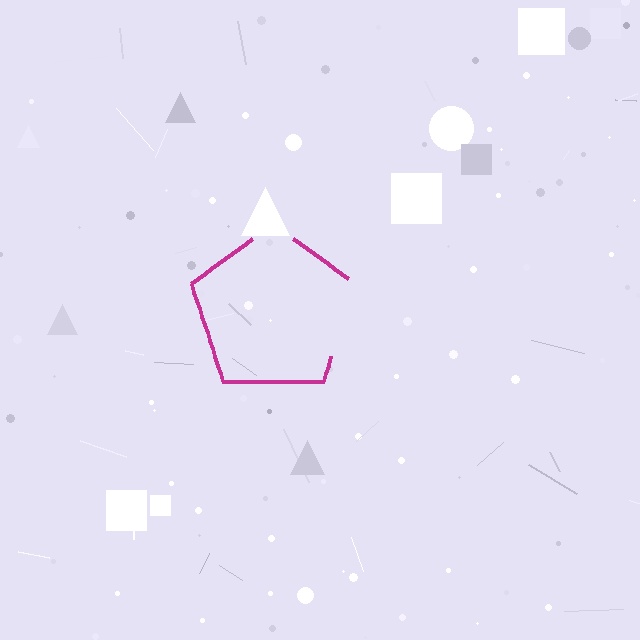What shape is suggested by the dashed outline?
The dashed outline suggests a pentagon.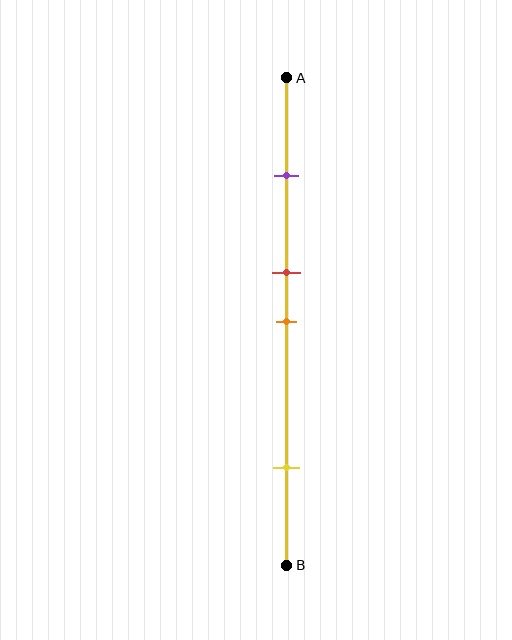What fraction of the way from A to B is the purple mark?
The purple mark is approximately 20% (0.2) of the way from A to B.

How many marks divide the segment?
There are 4 marks dividing the segment.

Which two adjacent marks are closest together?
The red and orange marks are the closest adjacent pair.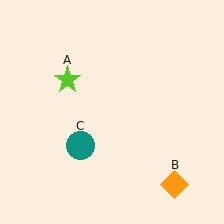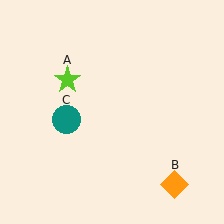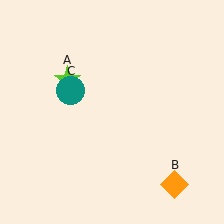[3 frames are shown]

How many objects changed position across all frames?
1 object changed position: teal circle (object C).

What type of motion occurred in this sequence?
The teal circle (object C) rotated clockwise around the center of the scene.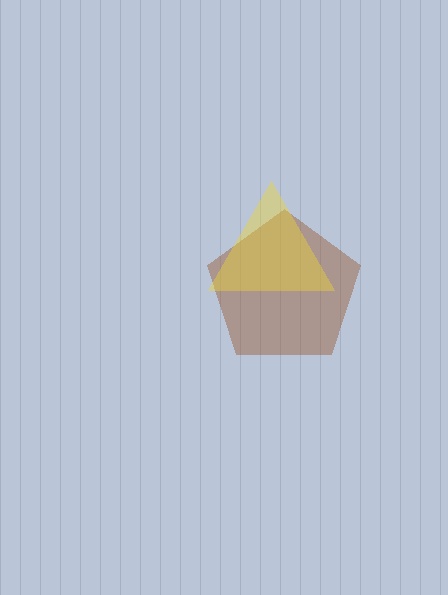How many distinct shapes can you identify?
There are 2 distinct shapes: a brown pentagon, a yellow triangle.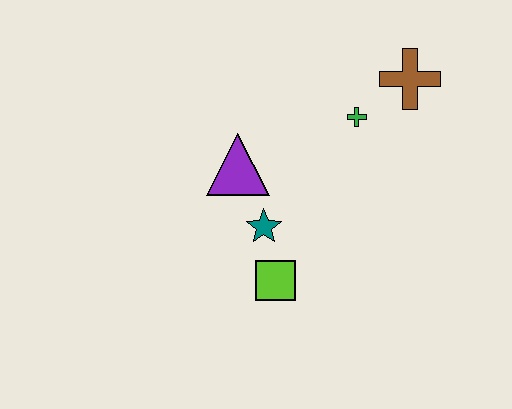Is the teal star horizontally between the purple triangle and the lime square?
Yes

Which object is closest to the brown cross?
The green cross is closest to the brown cross.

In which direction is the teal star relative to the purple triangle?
The teal star is below the purple triangle.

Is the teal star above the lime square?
Yes